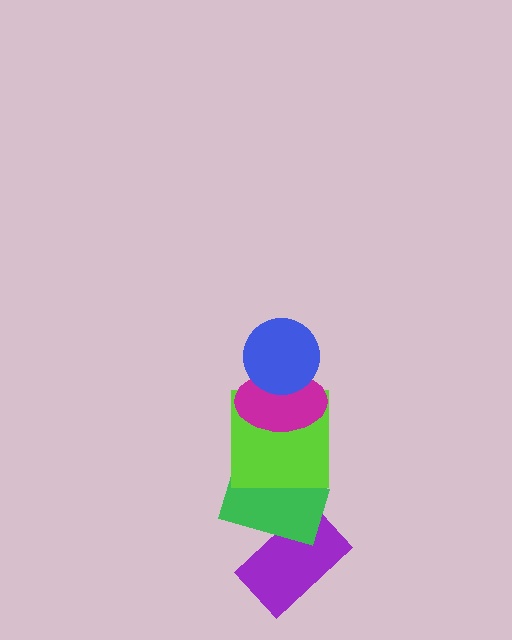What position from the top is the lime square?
The lime square is 3rd from the top.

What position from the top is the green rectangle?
The green rectangle is 4th from the top.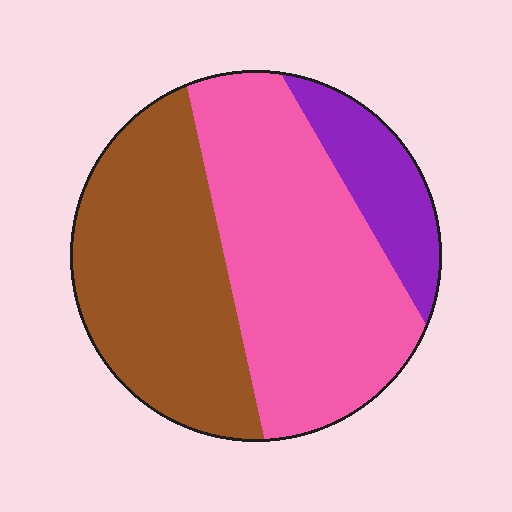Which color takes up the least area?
Purple, at roughly 15%.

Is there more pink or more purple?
Pink.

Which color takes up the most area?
Pink, at roughly 45%.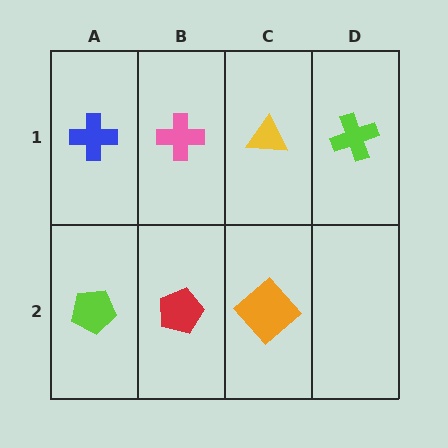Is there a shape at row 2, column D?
No, that cell is empty.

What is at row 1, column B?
A pink cross.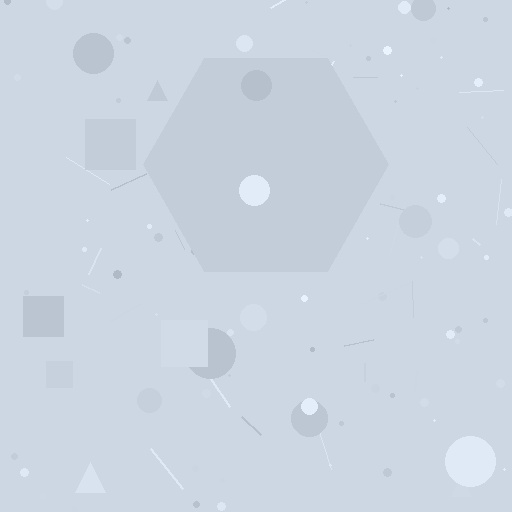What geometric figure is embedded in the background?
A hexagon is embedded in the background.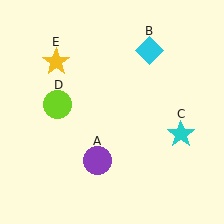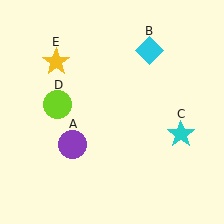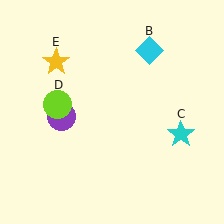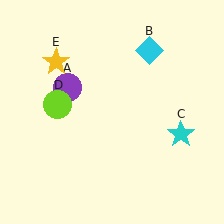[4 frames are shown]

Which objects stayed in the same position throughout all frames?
Cyan diamond (object B) and cyan star (object C) and lime circle (object D) and yellow star (object E) remained stationary.